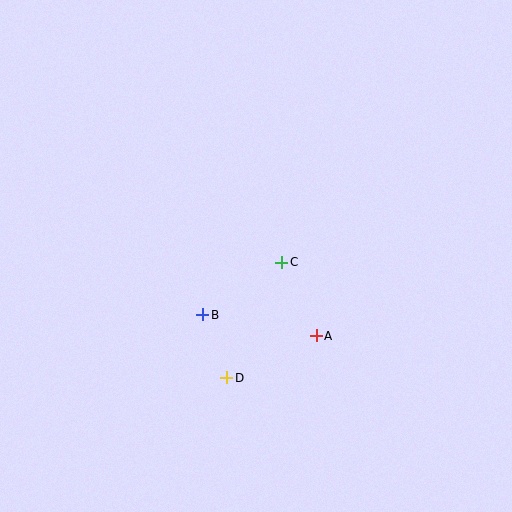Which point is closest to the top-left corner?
Point B is closest to the top-left corner.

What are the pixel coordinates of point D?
Point D is at (227, 378).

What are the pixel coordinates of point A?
Point A is at (316, 336).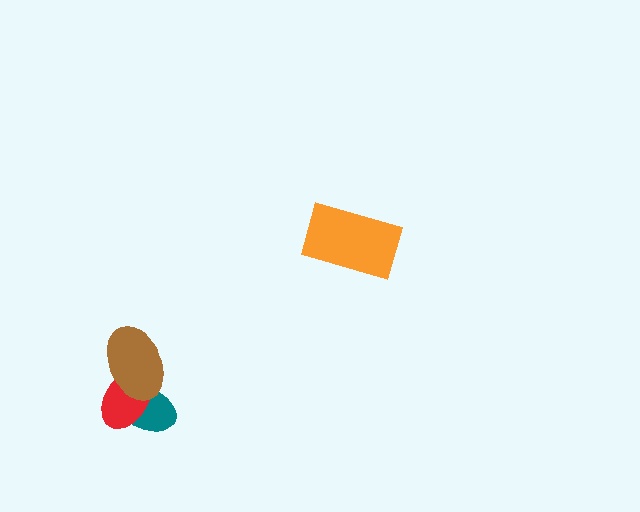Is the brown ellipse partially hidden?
No, no other shape covers it.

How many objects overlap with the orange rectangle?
0 objects overlap with the orange rectangle.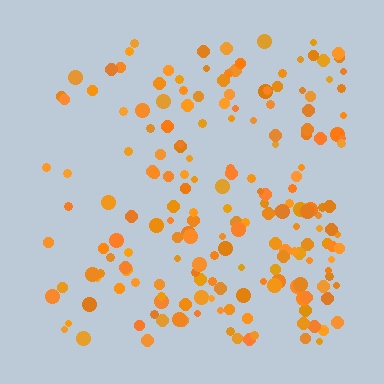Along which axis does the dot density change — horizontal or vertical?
Horizontal.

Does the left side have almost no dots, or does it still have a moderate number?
Still a moderate number, just noticeably fewer than the right.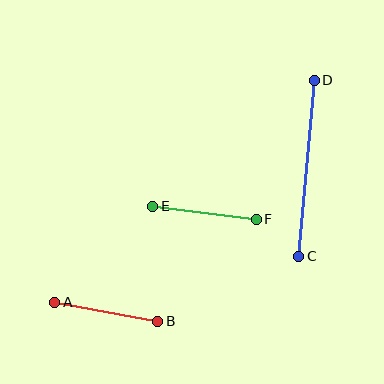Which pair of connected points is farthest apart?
Points C and D are farthest apart.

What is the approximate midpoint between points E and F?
The midpoint is at approximately (205, 213) pixels.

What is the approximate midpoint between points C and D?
The midpoint is at approximately (306, 168) pixels.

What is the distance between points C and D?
The distance is approximately 177 pixels.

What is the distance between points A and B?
The distance is approximately 105 pixels.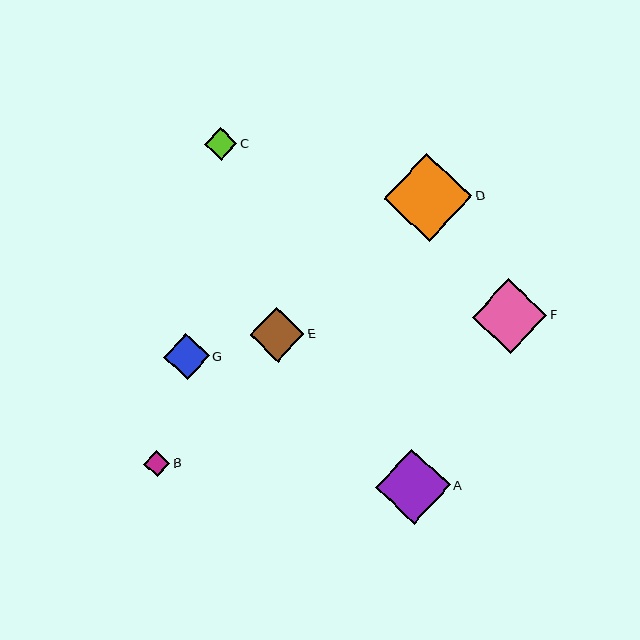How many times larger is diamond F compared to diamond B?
Diamond F is approximately 2.9 times the size of diamond B.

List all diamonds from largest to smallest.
From largest to smallest: D, F, A, E, G, C, B.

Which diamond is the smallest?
Diamond B is the smallest with a size of approximately 26 pixels.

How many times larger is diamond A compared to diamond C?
Diamond A is approximately 2.3 times the size of diamond C.